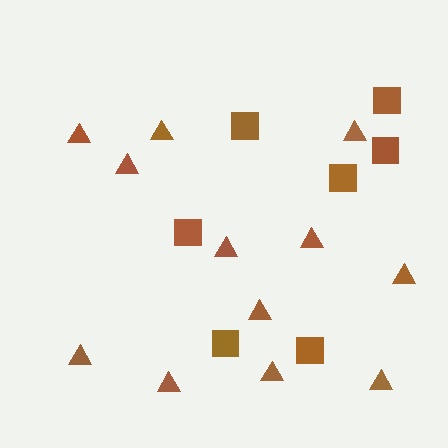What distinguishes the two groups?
There are 2 groups: one group of squares (7) and one group of triangles (12).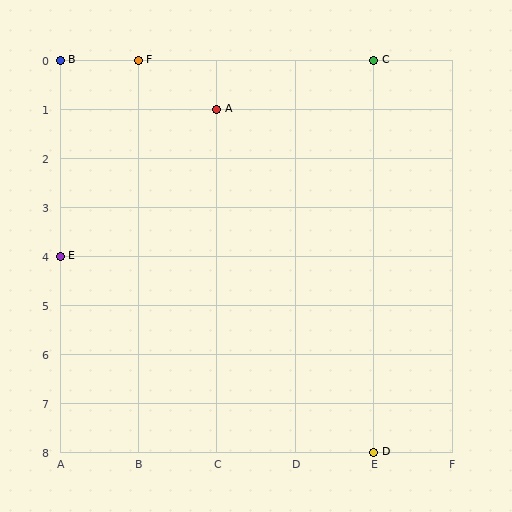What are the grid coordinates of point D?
Point D is at grid coordinates (E, 8).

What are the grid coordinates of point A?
Point A is at grid coordinates (C, 1).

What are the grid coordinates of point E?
Point E is at grid coordinates (A, 4).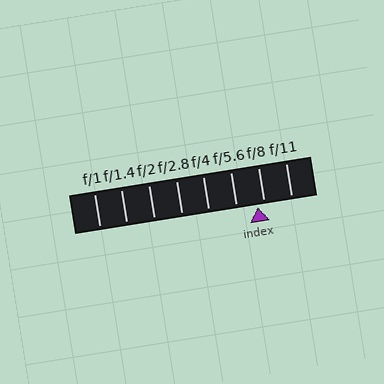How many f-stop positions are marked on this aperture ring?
There are 8 f-stop positions marked.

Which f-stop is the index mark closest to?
The index mark is closest to f/8.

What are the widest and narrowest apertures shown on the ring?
The widest aperture shown is f/1 and the narrowest is f/11.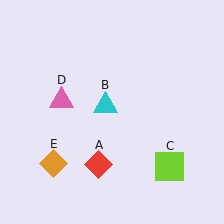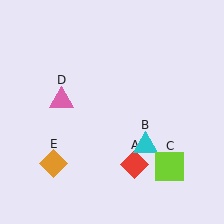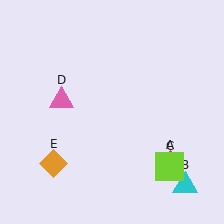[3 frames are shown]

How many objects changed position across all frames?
2 objects changed position: red diamond (object A), cyan triangle (object B).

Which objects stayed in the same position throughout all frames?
Lime square (object C) and pink triangle (object D) and orange diamond (object E) remained stationary.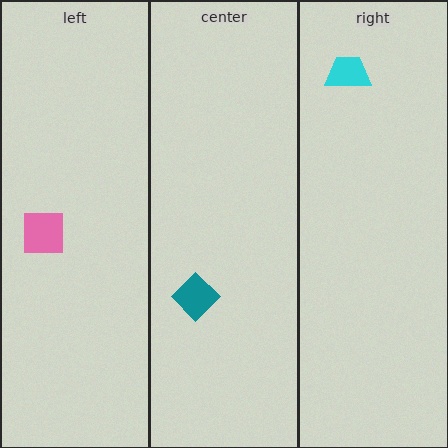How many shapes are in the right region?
1.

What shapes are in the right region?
The cyan trapezoid.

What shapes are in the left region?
The pink square.